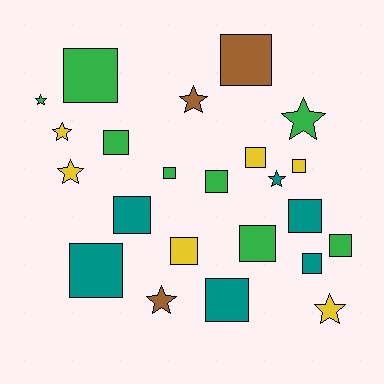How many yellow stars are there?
There are 3 yellow stars.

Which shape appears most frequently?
Square, with 15 objects.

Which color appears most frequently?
Green, with 8 objects.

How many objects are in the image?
There are 23 objects.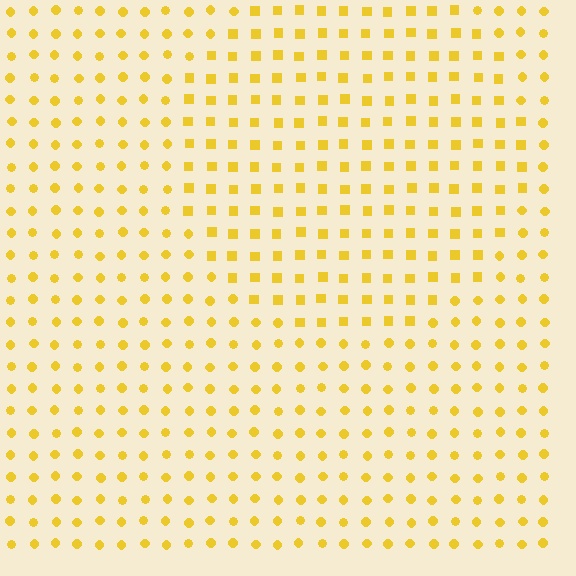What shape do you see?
I see a circle.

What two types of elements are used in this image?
The image uses squares inside the circle region and circles outside it.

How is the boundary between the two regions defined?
The boundary is defined by a change in element shape: squares inside vs. circles outside. All elements share the same color and spacing.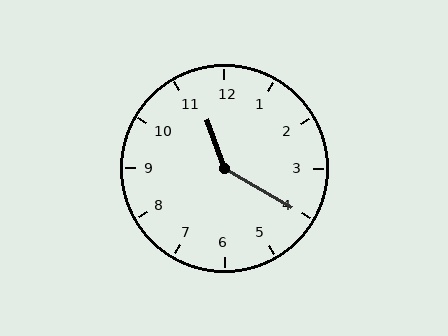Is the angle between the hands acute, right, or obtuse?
It is obtuse.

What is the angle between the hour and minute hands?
Approximately 140 degrees.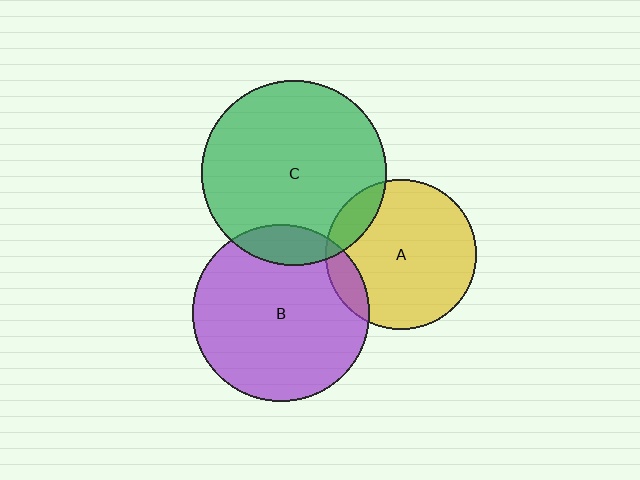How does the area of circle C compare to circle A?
Approximately 1.5 times.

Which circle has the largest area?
Circle C (green).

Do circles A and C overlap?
Yes.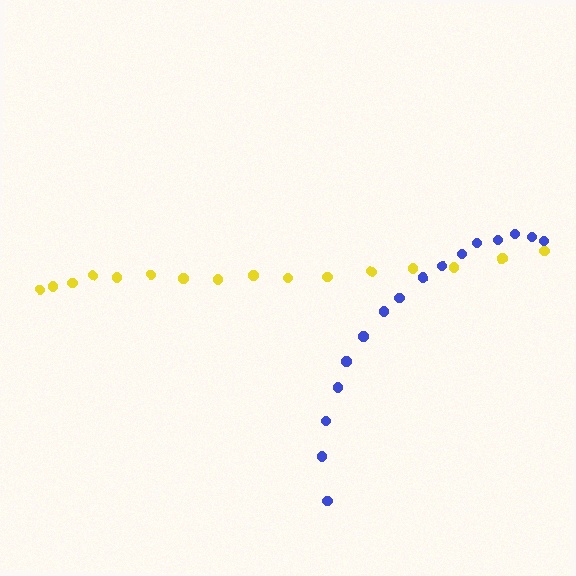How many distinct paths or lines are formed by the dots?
There are 2 distinct paths.